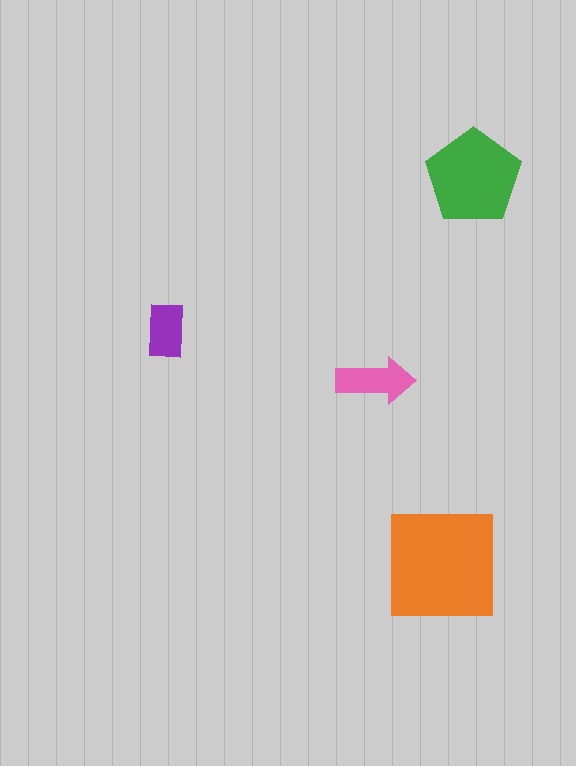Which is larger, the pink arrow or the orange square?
The orange square.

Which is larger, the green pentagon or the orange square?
The orange square.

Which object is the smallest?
The purple rectangle.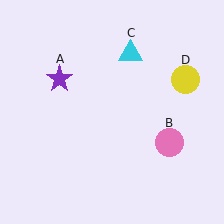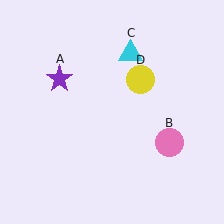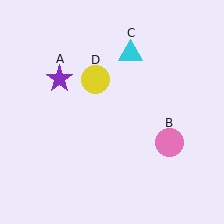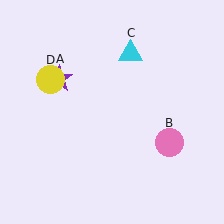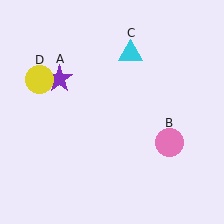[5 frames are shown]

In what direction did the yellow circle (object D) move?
The yellow circle (object D) moved left.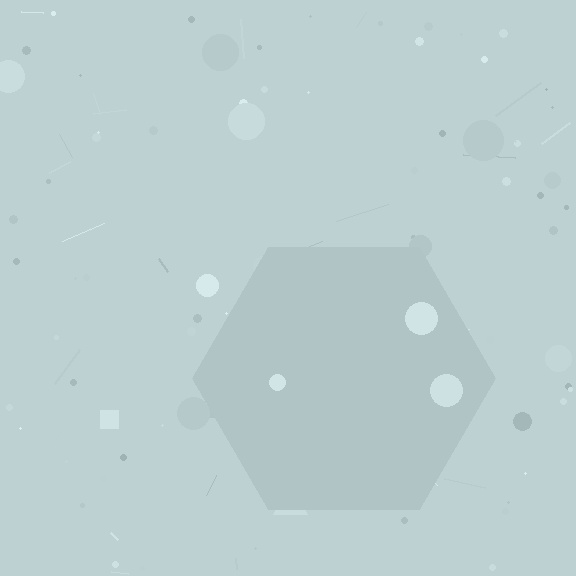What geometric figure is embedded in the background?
A hexagon is embedded in the background.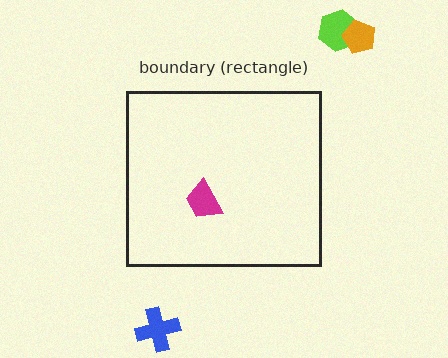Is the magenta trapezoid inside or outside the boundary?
Inside.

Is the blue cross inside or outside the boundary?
Outside.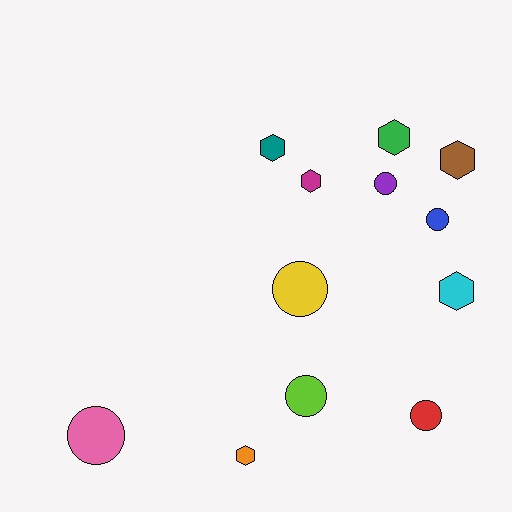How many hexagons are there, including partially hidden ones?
There are 6 hexagons.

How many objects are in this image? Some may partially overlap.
There are 12 objects.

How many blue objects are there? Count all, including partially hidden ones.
There is 1 blue object.